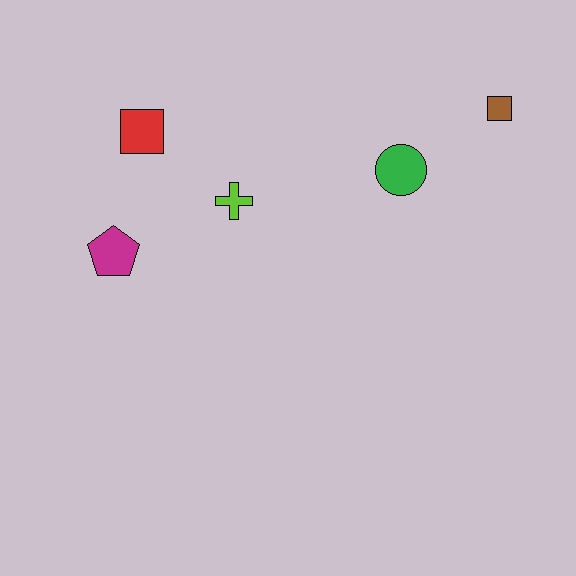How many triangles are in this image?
There are no triangles.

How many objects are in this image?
There are 5 objects.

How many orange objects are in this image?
There are no orange objects.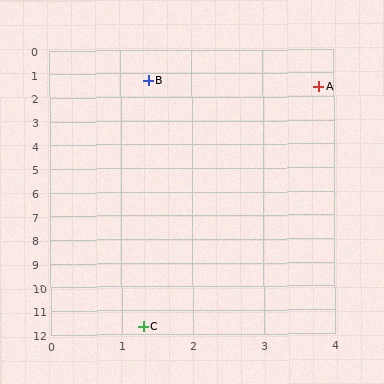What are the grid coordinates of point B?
Point B is at approximately (1.4, 1.3).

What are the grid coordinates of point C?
Point C is at approximately (1.3, 11.7).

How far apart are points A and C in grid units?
Points A and C are about 10.4 grid units apart.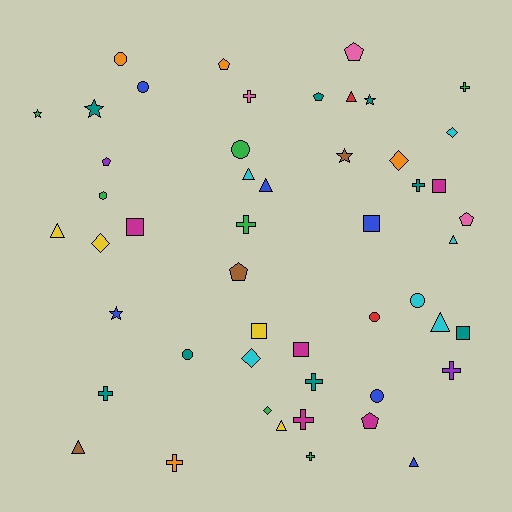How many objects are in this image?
There are 50 objects.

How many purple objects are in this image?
There are 2 purple objects.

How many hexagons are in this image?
There is 1 hexagon.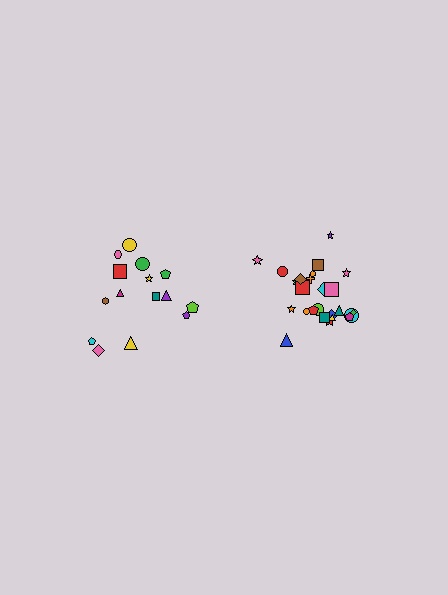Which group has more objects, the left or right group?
The right group.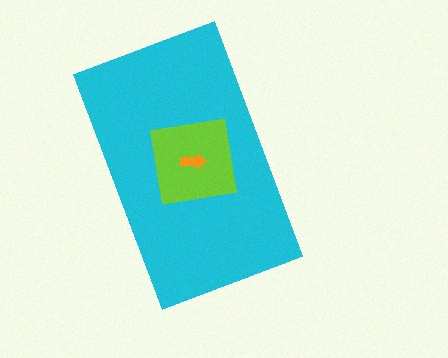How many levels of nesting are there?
3.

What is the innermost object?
The orange arrow.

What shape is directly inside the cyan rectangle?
The lime square.